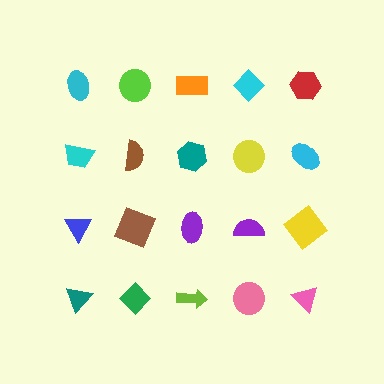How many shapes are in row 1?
5 shapes.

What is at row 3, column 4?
A purple semicircle.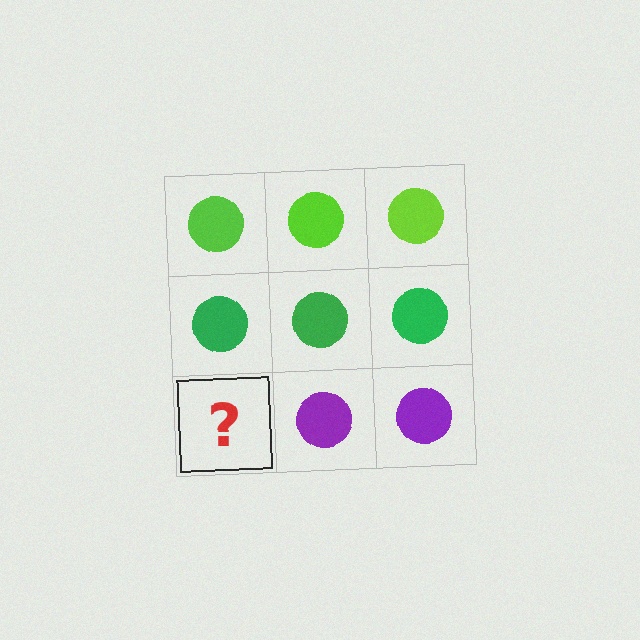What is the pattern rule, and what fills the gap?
The rule is that each row has a consistent color. The gap should be filled with a purple circle.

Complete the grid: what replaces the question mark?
The question mark should be replaced with a purple circle.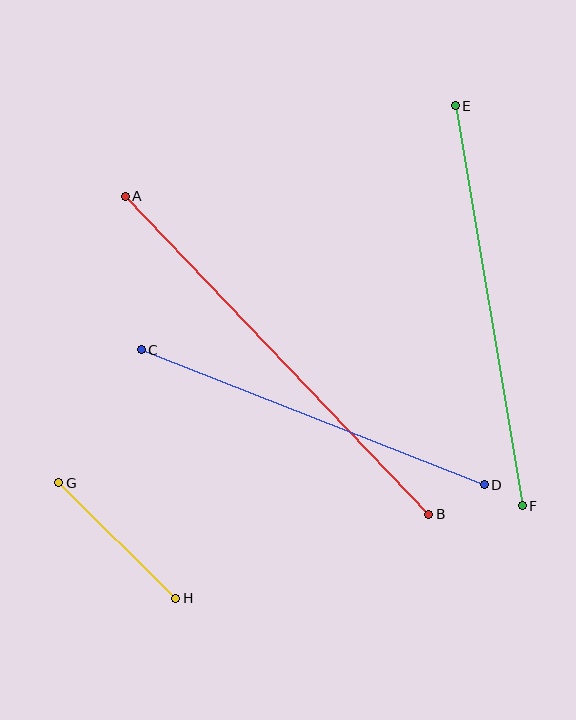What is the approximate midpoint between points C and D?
The midpoint is at approximately (313, 417) pixels.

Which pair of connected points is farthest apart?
Points A and B are farthest apart.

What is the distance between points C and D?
The distance is approximately 369 pixels.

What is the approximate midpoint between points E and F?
The midpoint is at approximately (489, 306) pixels.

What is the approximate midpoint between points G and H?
The midpoint is at approximately (117, 541) pixels.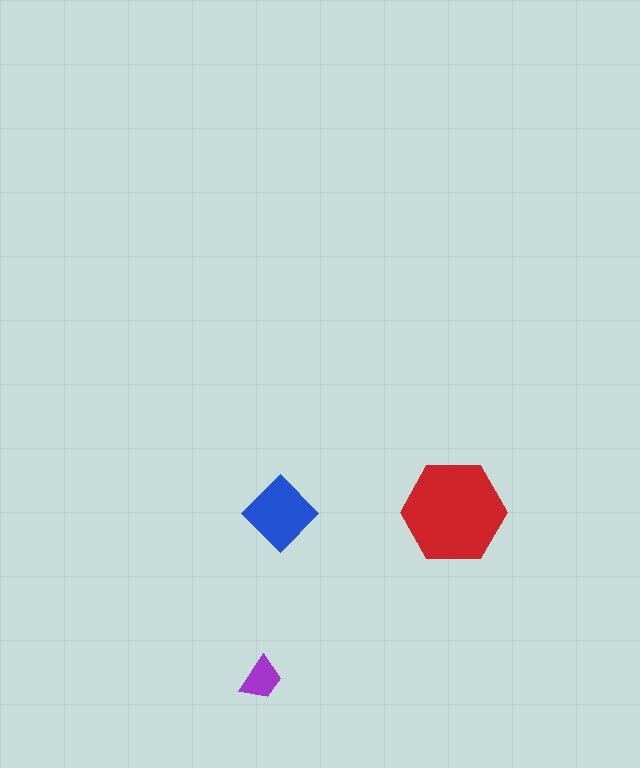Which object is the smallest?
The purple trapezoid.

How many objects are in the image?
There are 3 objects in the image.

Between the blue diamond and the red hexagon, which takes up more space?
The red hexagon.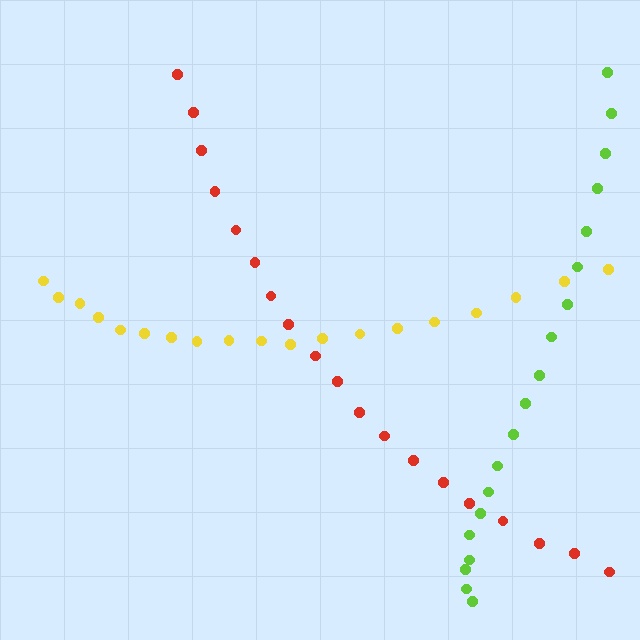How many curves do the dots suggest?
There are 3 distinct paths.